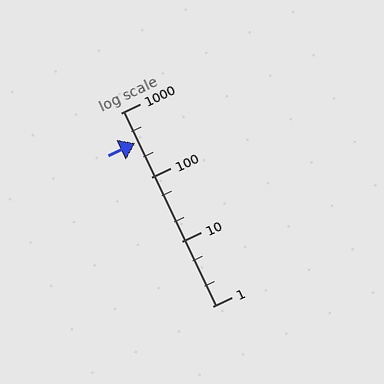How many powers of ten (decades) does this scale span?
The scale spans 3 decades, from 1 to 1000.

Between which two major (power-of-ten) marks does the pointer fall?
The pointer is between 100 and 1000.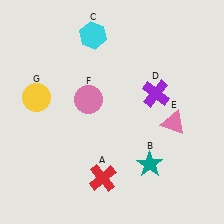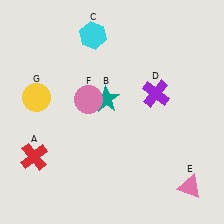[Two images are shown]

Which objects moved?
The objects that moved are: the red cross (A), the teal star (B), the pink triangle (E).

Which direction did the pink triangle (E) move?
The pink triangle (E) moved down.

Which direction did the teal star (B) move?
The teal star (B) moved up.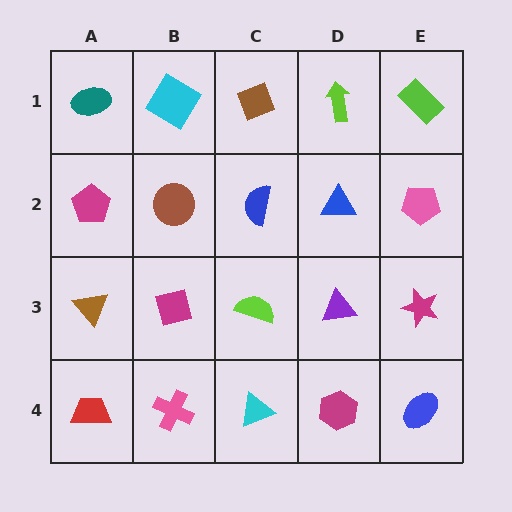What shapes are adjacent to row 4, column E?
A magenta star (row 3, column E), a magenta hexagon (row 4, column D).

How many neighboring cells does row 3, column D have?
4.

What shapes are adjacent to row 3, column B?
A brown circle (row 2, column B), a pink cross (row 4, column B), a brown triangle (row 3, column A), a lime semicircle (row 3, column C).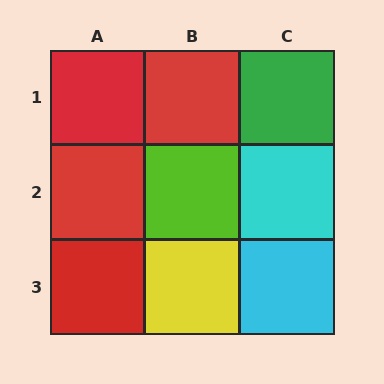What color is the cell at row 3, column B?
Yellow.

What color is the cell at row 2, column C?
Cyan.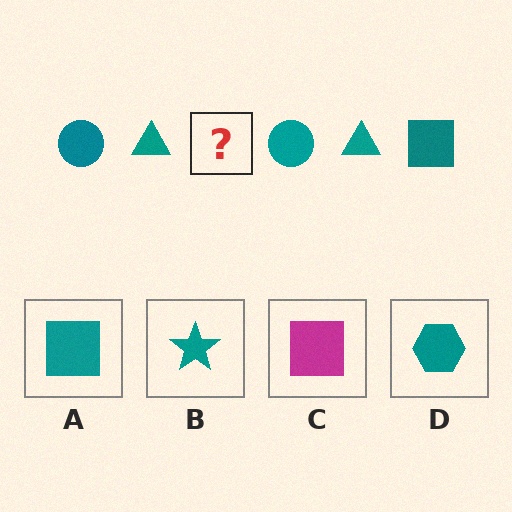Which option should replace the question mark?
Option A.